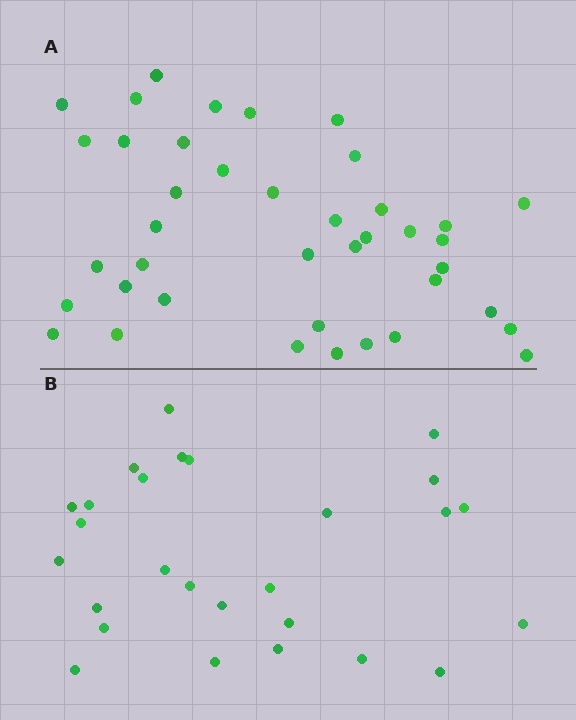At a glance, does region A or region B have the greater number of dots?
Region A (the top region) has more dots.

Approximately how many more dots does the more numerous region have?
Region A has approximately 15 more dots than region B.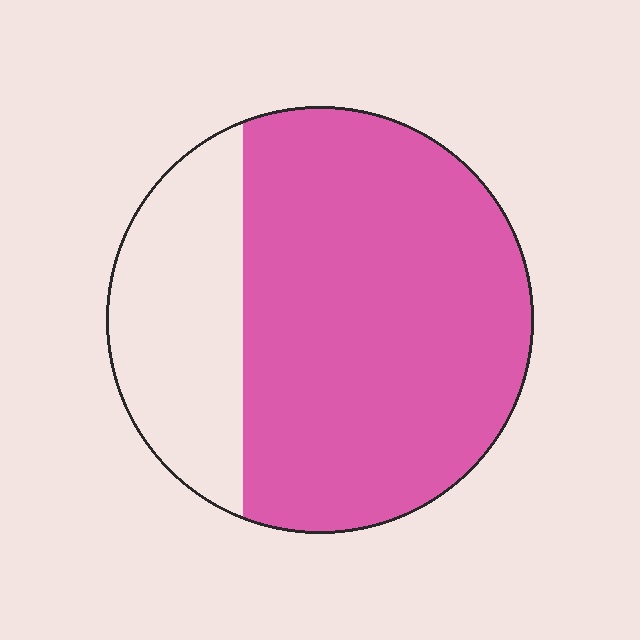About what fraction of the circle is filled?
About three quarters (3/4).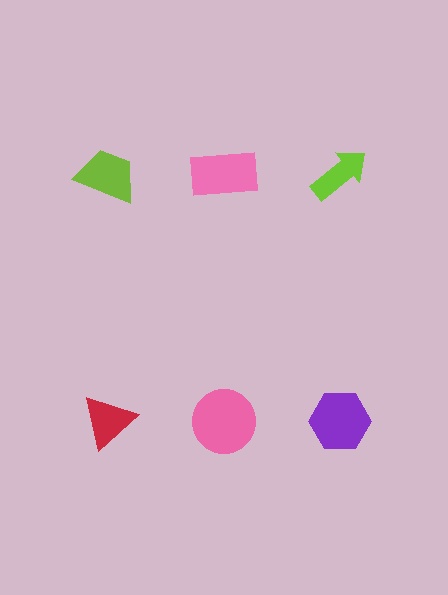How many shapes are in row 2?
3 shapes.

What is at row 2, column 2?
A pink circle.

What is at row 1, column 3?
A lime arrow.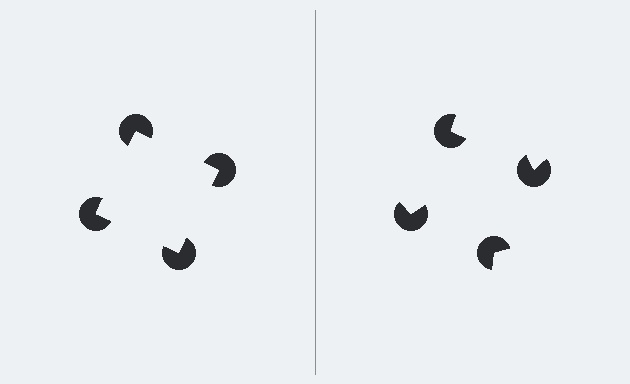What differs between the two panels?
The pac-man discs are positioned identically on both sides; only the wedge orientations differ. On the left they align to a square; on the right they are misaligned.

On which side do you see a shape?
An illusory square appears on the left side. On the right side the wedge cuts are rotated, so no coherent shape forms.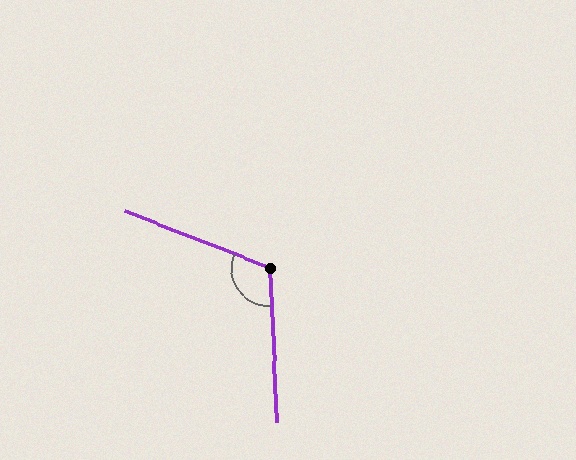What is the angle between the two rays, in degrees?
Approximately 114 degrees.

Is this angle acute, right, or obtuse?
It is obtuse.